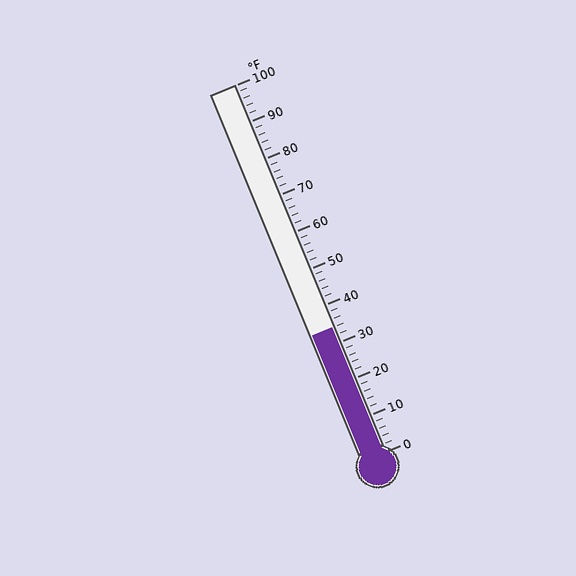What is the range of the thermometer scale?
The thermometer scale ranges from 0°F to 100°F.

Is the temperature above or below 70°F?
The temperature is below 70°F.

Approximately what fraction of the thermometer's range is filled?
The thermometer is filled to approximately 35% of its range.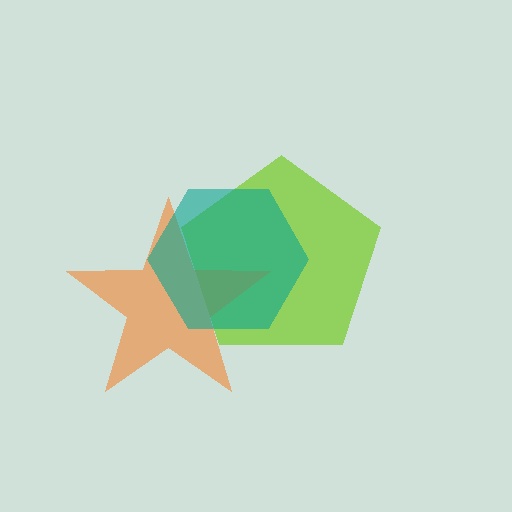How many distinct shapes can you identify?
There are 3 distinct shapes: a lime pentagon, an orange star, a teal hexagon.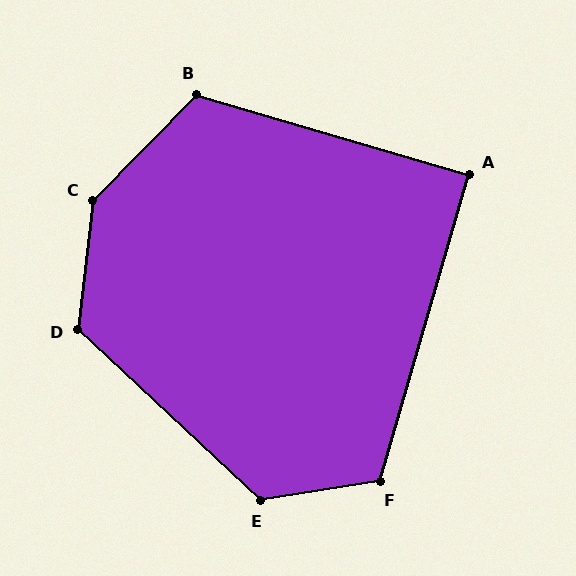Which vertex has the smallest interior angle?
A, at approximately 90 degrees.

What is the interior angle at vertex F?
Approximately 115 degrees (obtuse).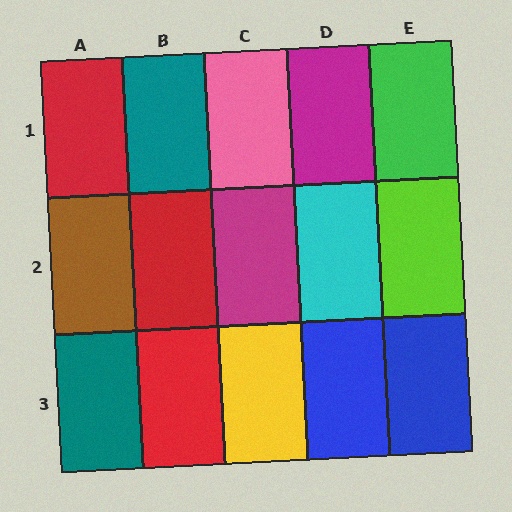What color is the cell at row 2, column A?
Brown.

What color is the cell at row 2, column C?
Magenta.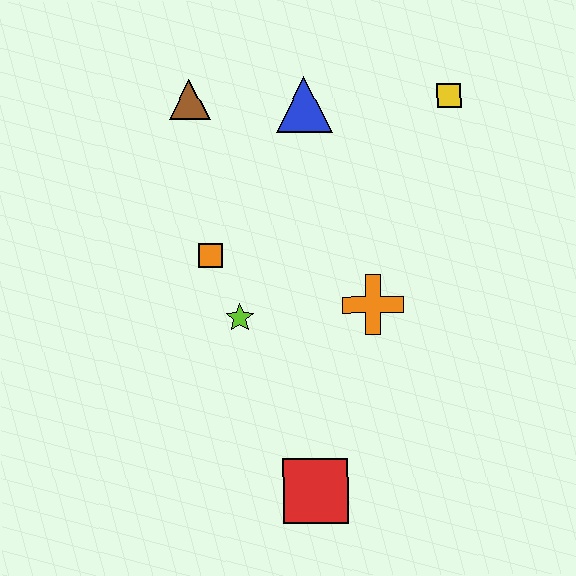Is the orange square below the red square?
No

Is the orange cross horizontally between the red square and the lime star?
No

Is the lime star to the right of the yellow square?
No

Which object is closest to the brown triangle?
The blue triangle is closest to the brown triangle.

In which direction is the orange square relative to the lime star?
The orange square is above the lime star.